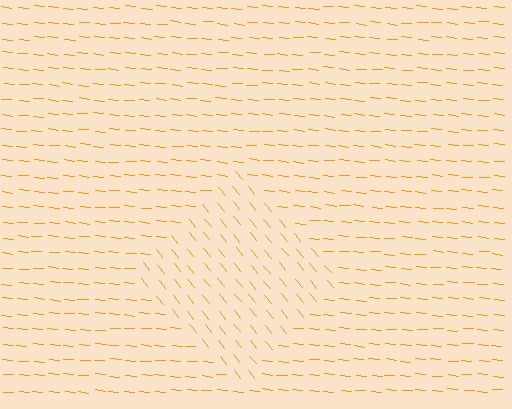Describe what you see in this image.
The image is filled with small orange line segments. A diamond region in the image has lines oriented differently from the surrounding lines, creating a visible texture boundary.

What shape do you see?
I see a diamond.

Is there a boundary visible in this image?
Yes, there is a texture boundary formed by a change in line orientation.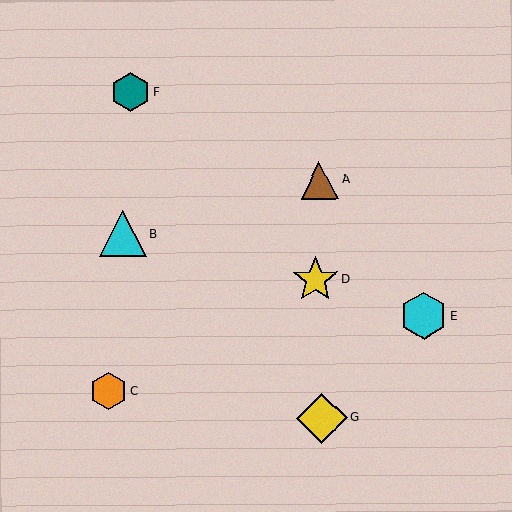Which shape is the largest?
The yellow diamond (labeled G) is the largest.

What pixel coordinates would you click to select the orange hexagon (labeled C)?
Click at (108, 391) to select the orange hexagon C.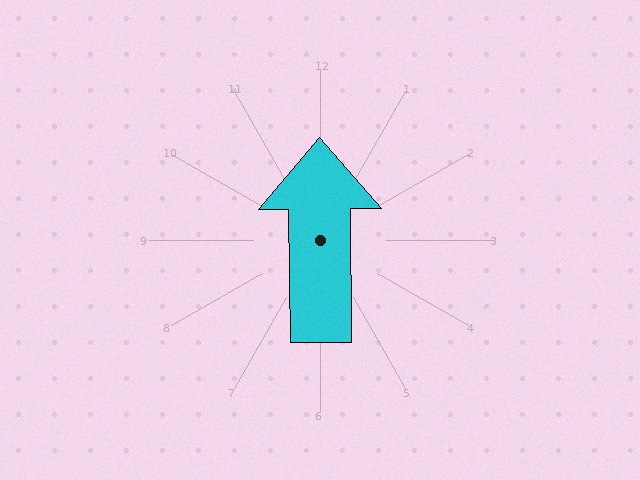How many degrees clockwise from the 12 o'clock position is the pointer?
Approximately 360 degrees.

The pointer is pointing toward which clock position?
Roughly 12 o'clock.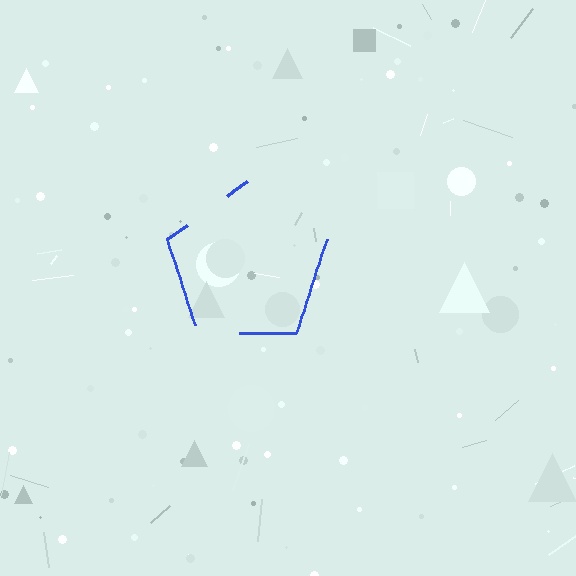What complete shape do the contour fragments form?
The contour fragments form a pentagon.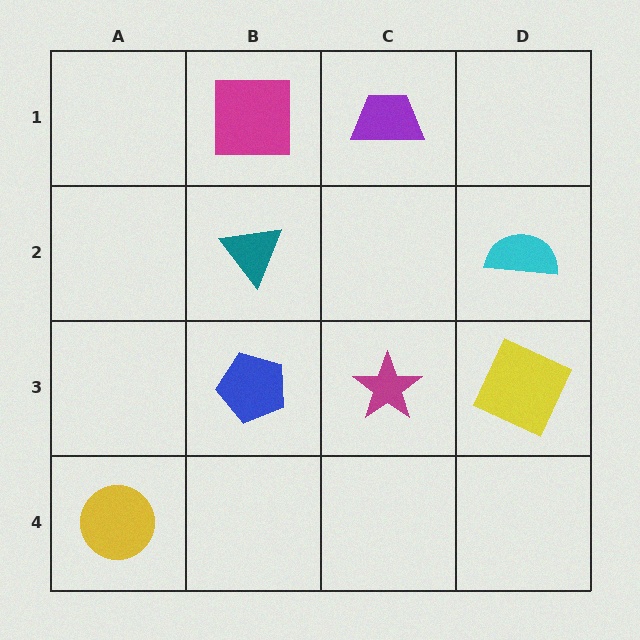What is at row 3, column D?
A yellow square.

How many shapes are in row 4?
1 shape.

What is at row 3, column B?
A blue pentagon.